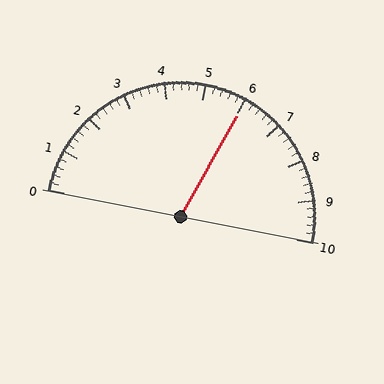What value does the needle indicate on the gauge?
The needle indicates approximately 6.0.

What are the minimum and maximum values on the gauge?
The gauge ranges from 0 to 10.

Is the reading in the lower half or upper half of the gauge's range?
The reading is in the upper half of the range (0 to 10).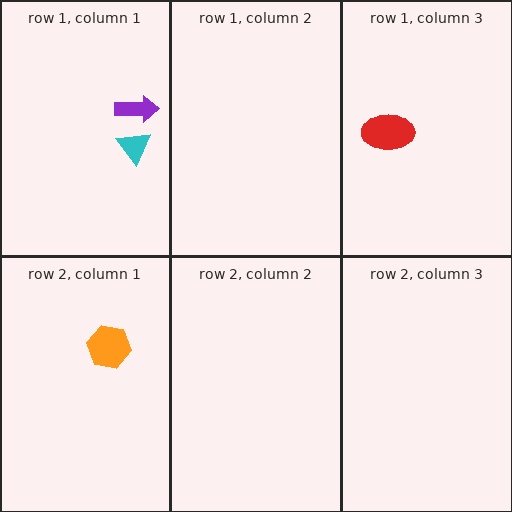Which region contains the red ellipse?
The row 1, column 3 region.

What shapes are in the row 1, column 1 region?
The cyan triangle, the purple arrow.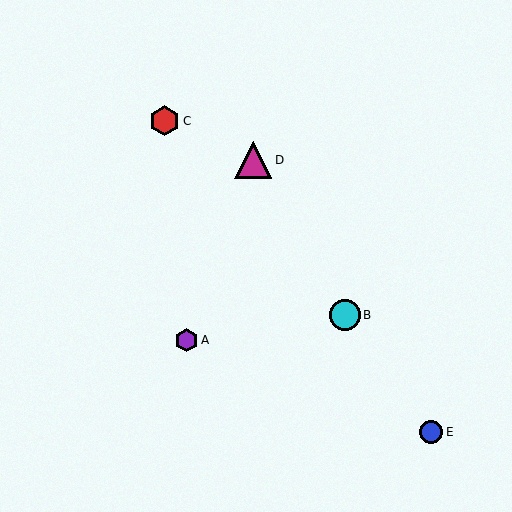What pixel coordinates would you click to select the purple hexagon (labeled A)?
Click at (187, 340) to select the purple hexagon A.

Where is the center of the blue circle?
The center of the blue circle is at (431, 432).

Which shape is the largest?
The magenta triangle (labeled D) is the largest.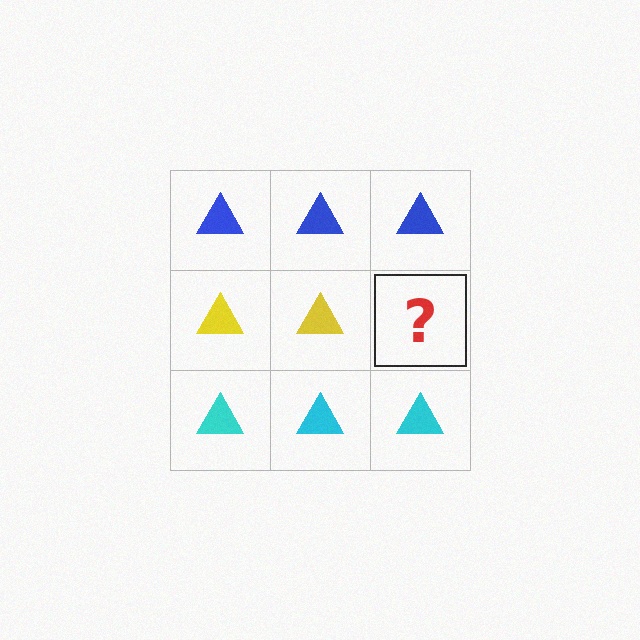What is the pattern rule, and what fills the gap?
The rule is that each row has a consistent color. The gap should be filled with a yellow triangle.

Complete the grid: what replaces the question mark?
The question mark should be replaced with a yellow triangle.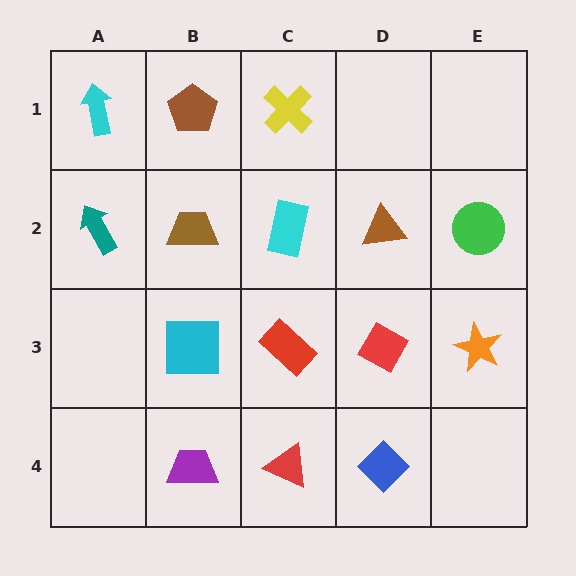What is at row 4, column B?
A purple trapezoid.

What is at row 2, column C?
A cyan rectangle.